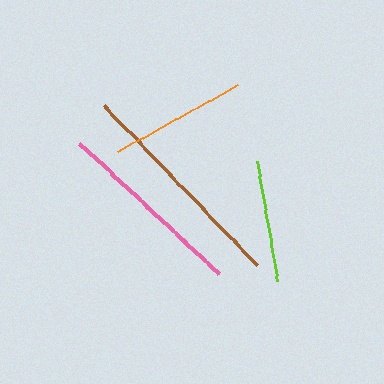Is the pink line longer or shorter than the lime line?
The pink line is longer than the lime line.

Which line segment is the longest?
The brown line is the longest at approximately 221 pixels.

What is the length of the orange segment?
The orange segment is approximately 137 pixels long.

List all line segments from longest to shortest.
From longest to shortest: brown, pink, orange, lime.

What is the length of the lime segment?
The lime segment is approximately 121 pixels long.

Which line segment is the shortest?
The lime line is the shortest at approximately 121 pixels.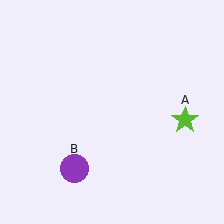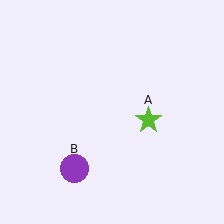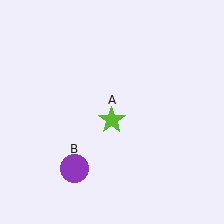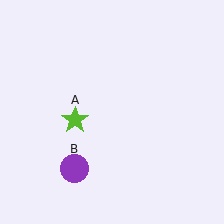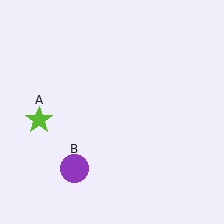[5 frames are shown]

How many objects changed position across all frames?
1 object changed position: lime star (object A).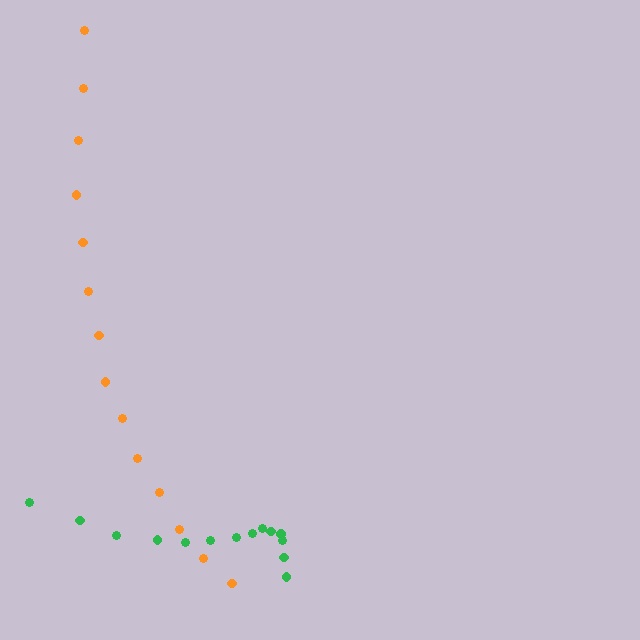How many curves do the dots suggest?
There are 2 distinct paths.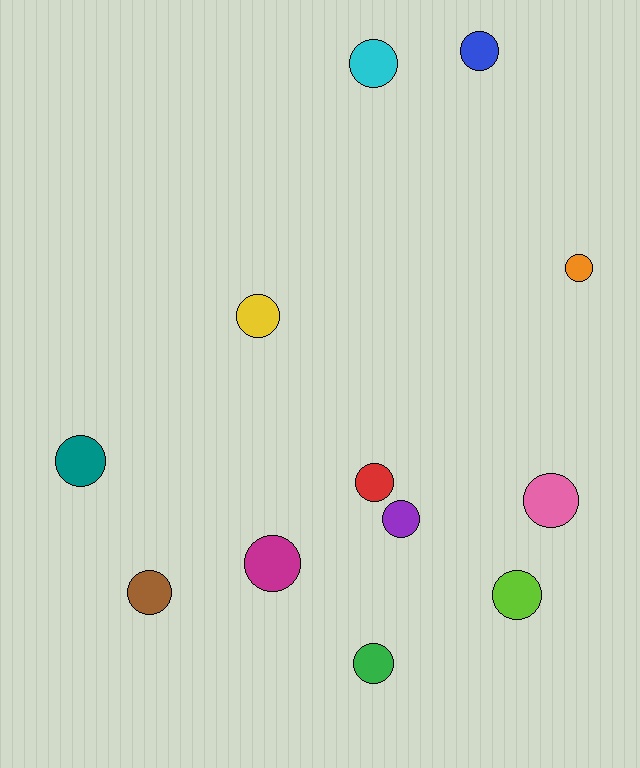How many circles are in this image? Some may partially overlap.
There are 12 circles.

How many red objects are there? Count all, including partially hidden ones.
There is 1 red object.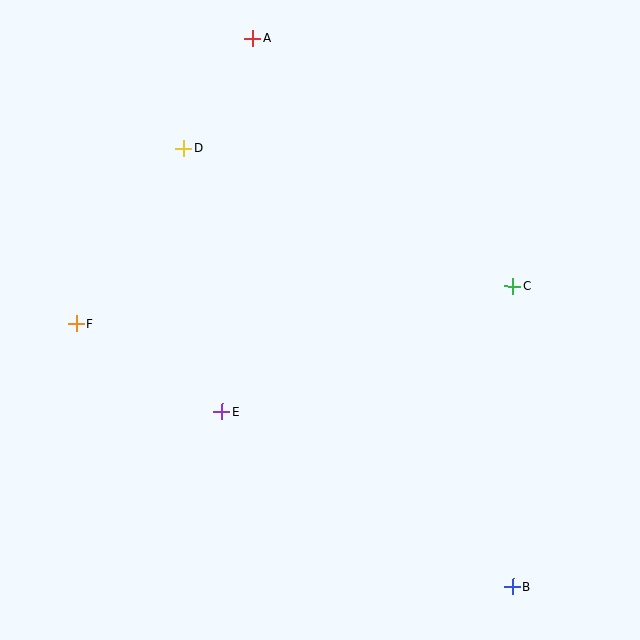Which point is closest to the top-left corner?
Point D is closest to the top-left corner.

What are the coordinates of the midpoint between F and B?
The midpoint between F and B is at (294, 455).